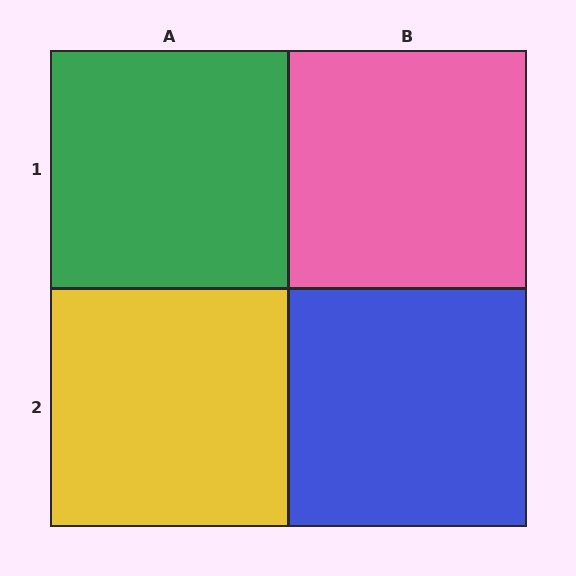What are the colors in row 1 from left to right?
Green, pink.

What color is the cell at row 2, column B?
Blue.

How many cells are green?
1 cell is green.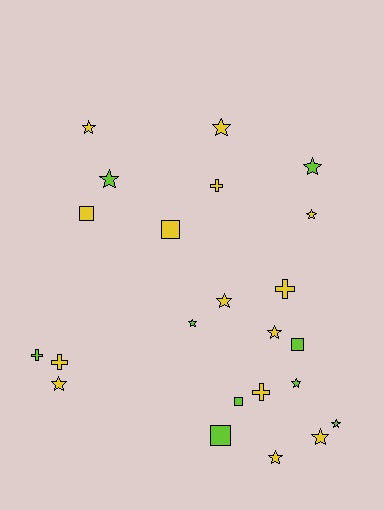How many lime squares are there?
There are 3 lime squares.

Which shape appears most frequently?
Star, with 13 objects.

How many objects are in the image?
There are 23 objects.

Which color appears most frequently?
Yellow, with 14 objects.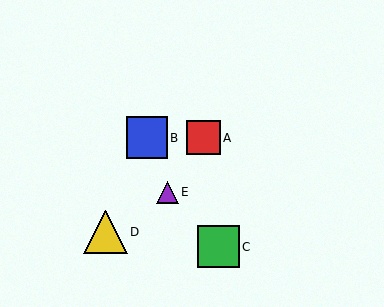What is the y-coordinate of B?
Object B is at y≈138.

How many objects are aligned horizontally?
2 objects (A, B) are aligned horizontally.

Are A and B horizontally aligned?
Yes, both are at y≈138.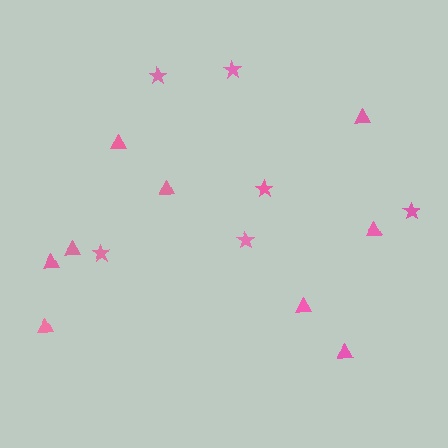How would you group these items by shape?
There are 2 groups: one group of stars (6) and one group of triangles (9).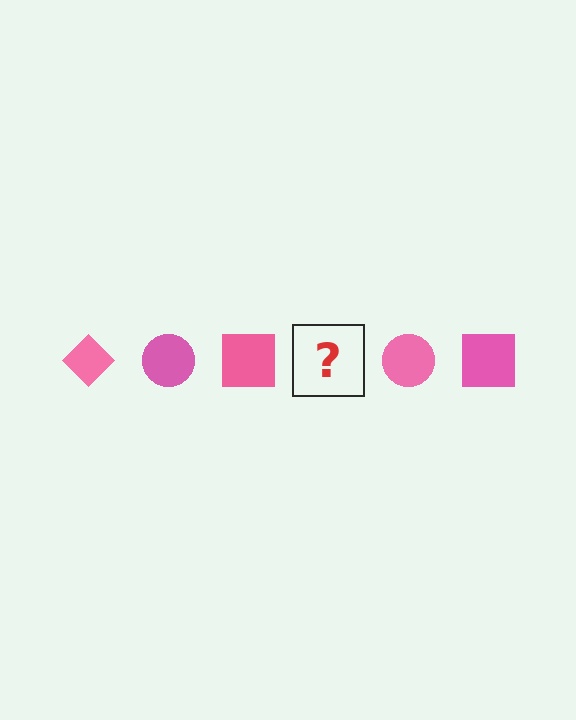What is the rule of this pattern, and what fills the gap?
The rule is that the pattern cycles through diamond, circle, square shapes in pink. The gap should be filled with a pink diamond.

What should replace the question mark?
The question mark should be replaced with a pink diamond.